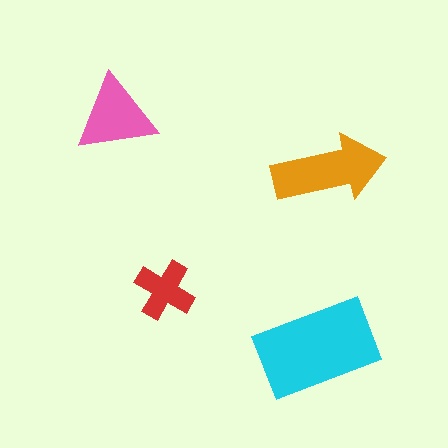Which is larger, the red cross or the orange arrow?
The orange arrow.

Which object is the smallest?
The red cross.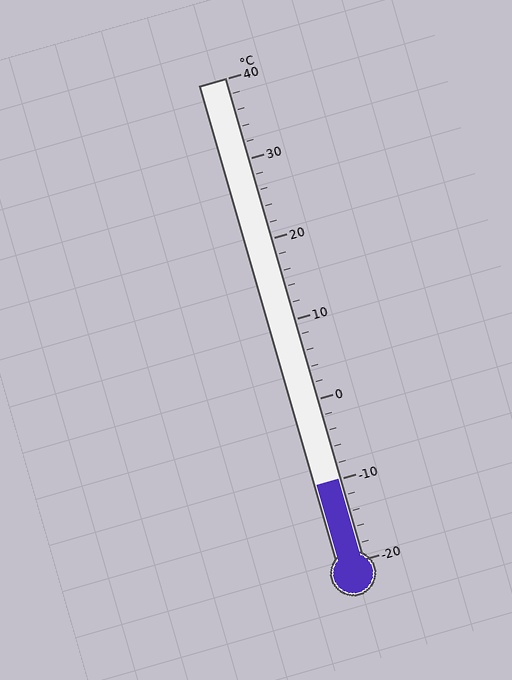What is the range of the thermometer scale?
The thermometer scale ranges from -20°C to 40°C.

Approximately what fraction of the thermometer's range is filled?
The thermometer is filled to approximately 15% of its range.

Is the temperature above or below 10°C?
The temperature is below 10°C.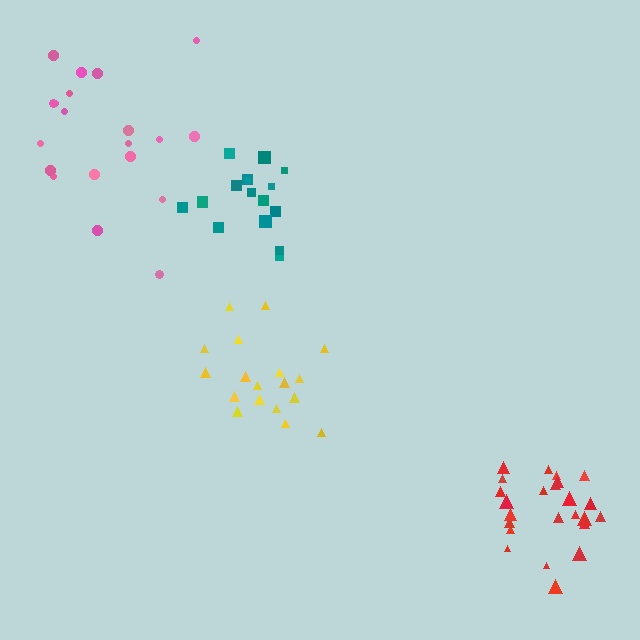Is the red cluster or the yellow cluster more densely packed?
Red.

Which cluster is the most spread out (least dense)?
Yellow.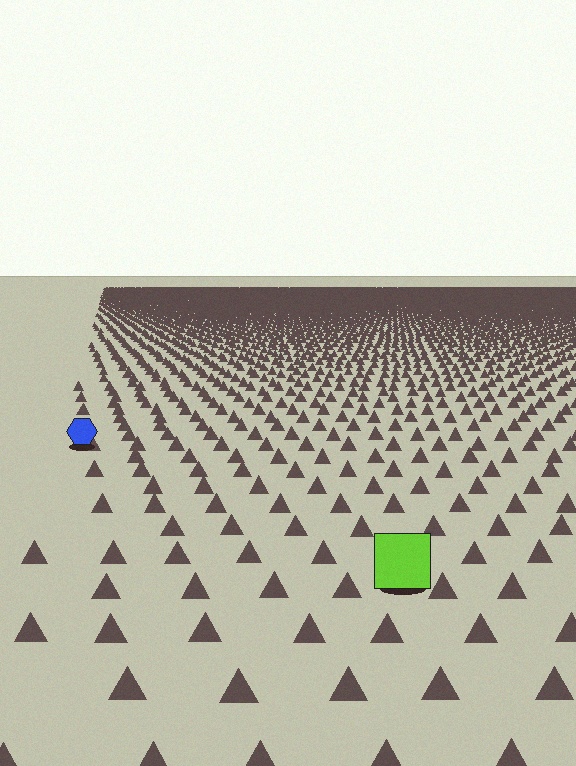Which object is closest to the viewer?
The lime square is closest. The texture marks near it are larger and more spread out.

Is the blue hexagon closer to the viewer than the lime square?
No. The lime square is closer — you can tell from the texture gradient: the ground texture is coarser near it.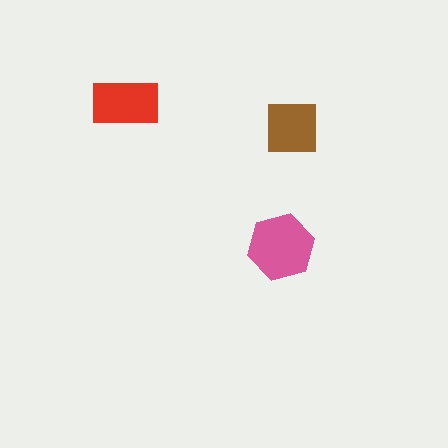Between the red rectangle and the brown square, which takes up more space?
The red rectangle.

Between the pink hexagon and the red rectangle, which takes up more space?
The pink hexagon.